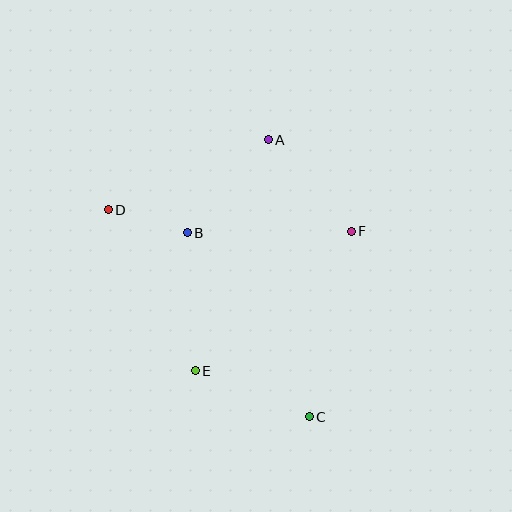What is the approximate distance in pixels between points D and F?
The distance between D and F is approximately 244 pixels.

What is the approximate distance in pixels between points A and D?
The distance between A and D is approximately 175 pixels.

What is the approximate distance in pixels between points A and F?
The distance between A and F is approximately 124 pixels.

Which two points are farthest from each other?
Points C and D are farthest from each other.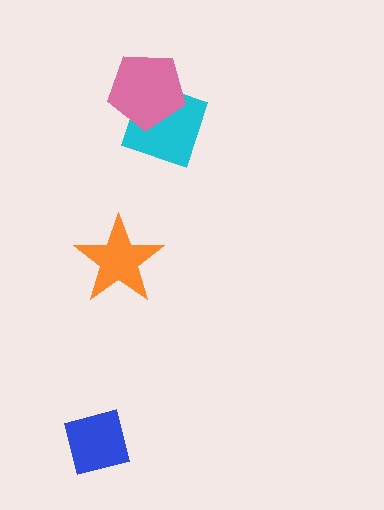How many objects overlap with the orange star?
0 objects overlap with the orange star.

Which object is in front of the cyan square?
The pink pentagon is in front of the cyan square.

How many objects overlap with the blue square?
0 objects overlap with the blue square.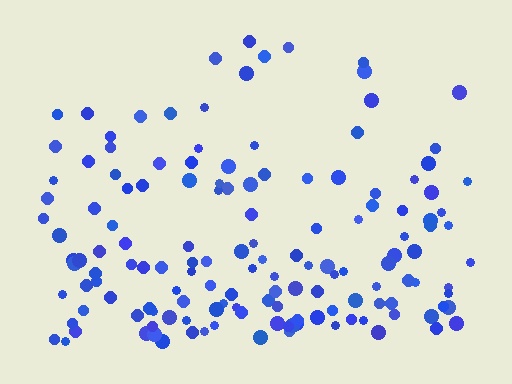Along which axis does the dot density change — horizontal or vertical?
Vertical.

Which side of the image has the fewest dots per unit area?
The top.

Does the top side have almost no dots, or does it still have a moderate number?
Still a moderate number, just noticeably fewer than the bottom.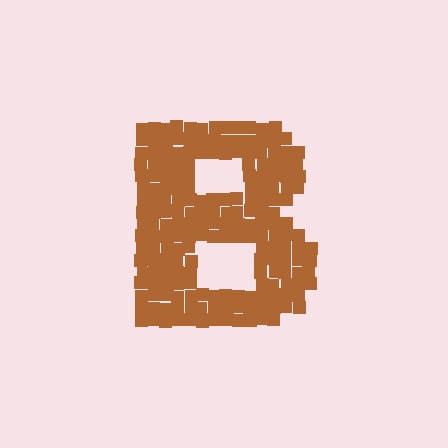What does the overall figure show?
The overall figure shows the letter B.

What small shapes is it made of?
It is made of small squares.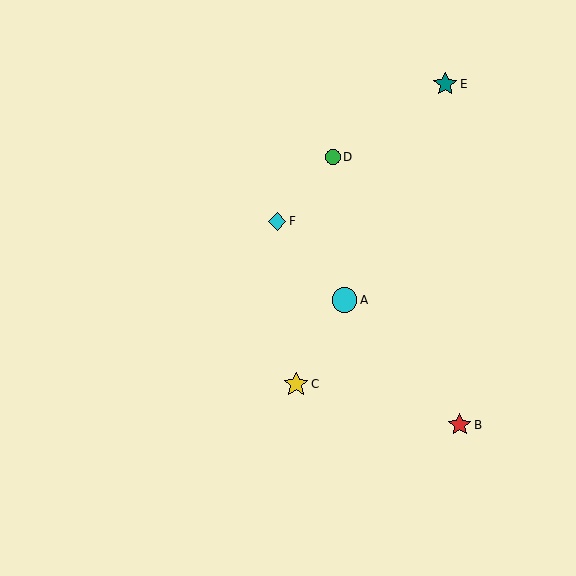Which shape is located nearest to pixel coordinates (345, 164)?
The green circle (labeled D) at (333, 157) is nearest to that location.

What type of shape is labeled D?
Shape D is a green circle.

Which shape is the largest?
The cyan circle (labeled A) is the largest.